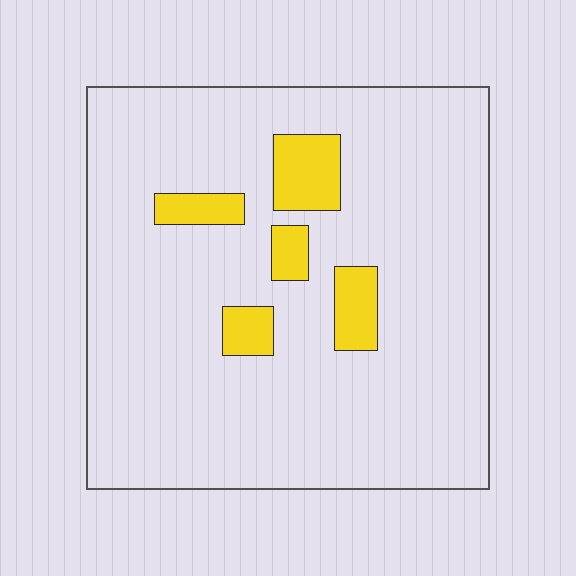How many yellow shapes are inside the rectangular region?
5.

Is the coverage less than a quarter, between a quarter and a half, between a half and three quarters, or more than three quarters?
Less than a quarter.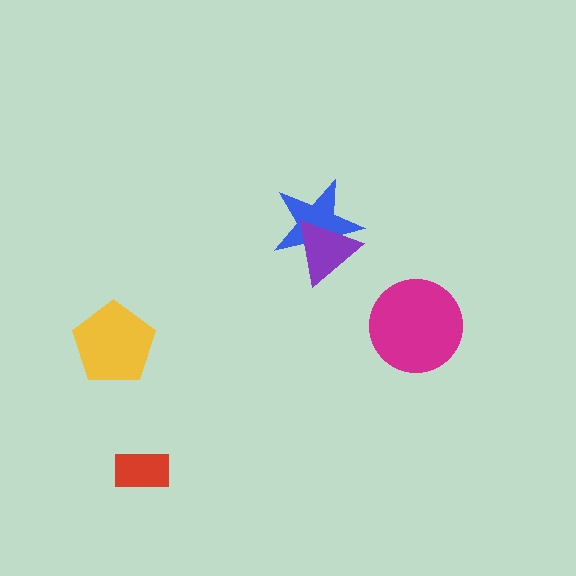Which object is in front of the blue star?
The purple triangle is in front of the blue star.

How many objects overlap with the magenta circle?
0 objects overlap with the magenta circle.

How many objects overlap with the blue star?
1 object overlaps with the blue star.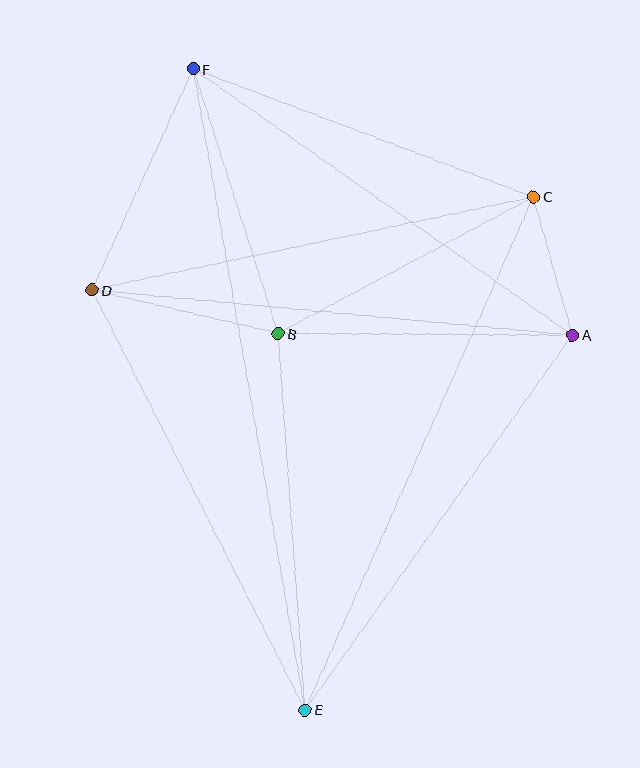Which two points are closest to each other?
Points A and C are closest to each other.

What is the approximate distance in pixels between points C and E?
The distance between C and E is approximately 561 pixels.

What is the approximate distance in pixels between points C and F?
The distance between C and F is approximately 364 pixels.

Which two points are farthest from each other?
Points E and F are farthest from each other.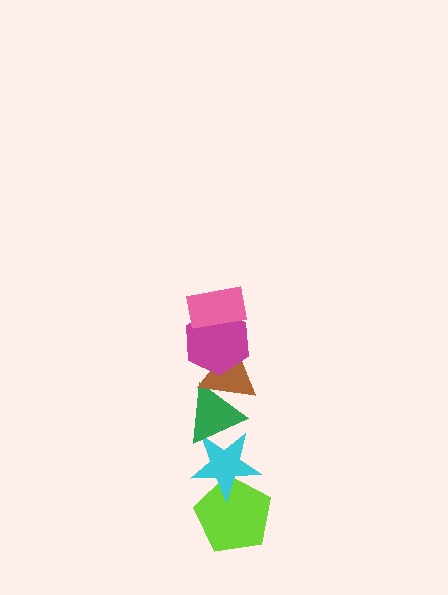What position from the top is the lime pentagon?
The lime pentagon is 6th from the top.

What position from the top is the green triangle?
The green triangle is 4th from the top.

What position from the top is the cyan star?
The cyan star is 5th from the top.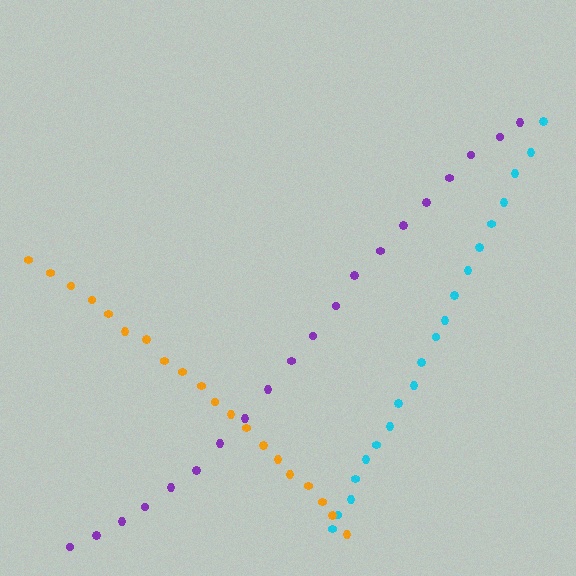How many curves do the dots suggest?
There are 3 distinct paths.